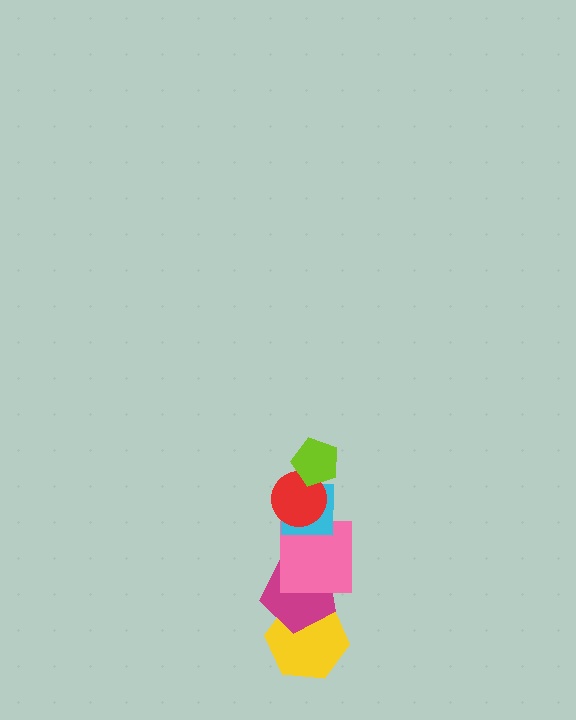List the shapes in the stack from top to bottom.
From top to bottom: the lime pentagon, the red circle, the cyan square, the pink square, the magenta pentagon, the yellow hexagon.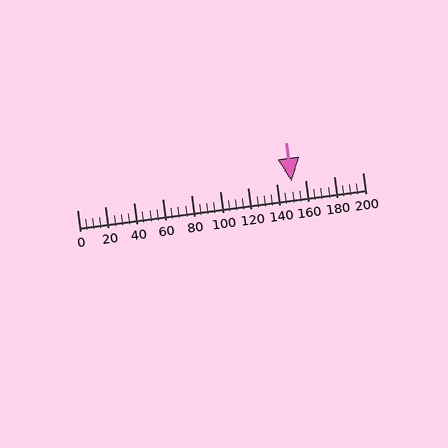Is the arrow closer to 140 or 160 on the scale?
The arrow is closer to 160.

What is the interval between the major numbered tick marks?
The major tick marks are spaced 20 units apart.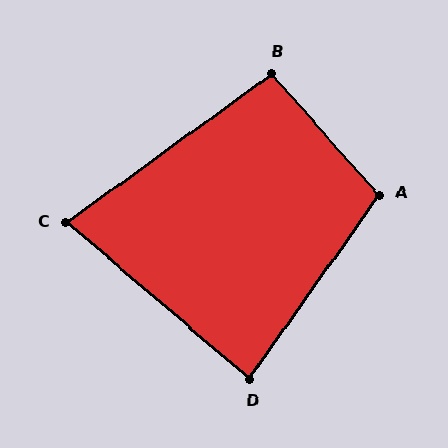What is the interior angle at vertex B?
Approximately 95 degrees (obtuse).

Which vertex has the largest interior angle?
A, at approximately 103 degrees.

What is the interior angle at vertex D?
Approximately 85 degrees (acute).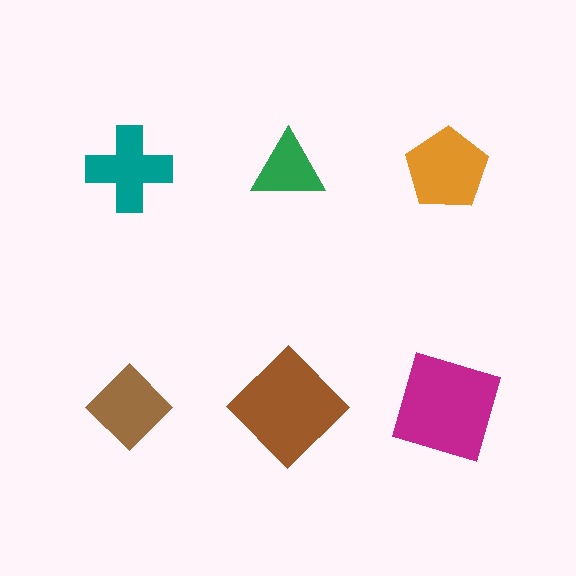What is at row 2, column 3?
A magenta square.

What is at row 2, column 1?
A brown diamond.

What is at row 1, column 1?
A teal cross.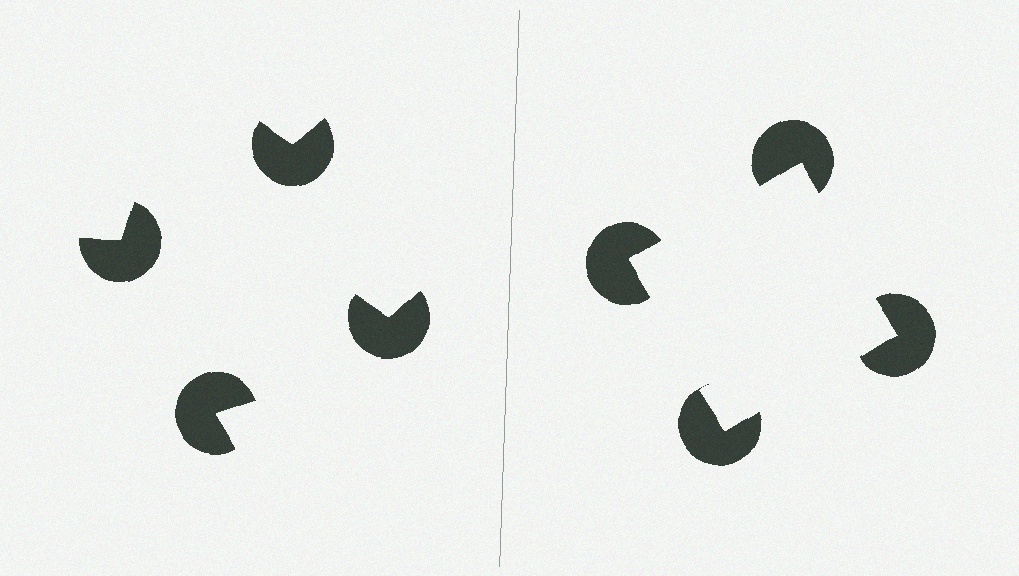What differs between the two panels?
The pac-man discs are positioned identically on both sides; only the wedge orientations differ. On the right they align to a square; on the left they are misaligned.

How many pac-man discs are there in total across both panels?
8 — 4 on each side.